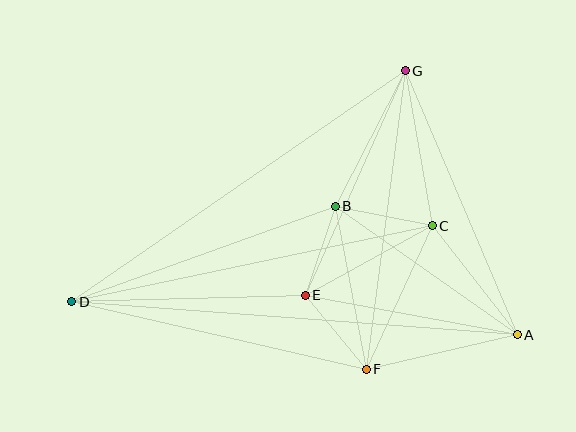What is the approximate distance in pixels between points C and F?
The distance between C and F is approximately 158 pixels.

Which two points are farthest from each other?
Points A and D are farthest from each other.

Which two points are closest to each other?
Points B and E are closest to each other.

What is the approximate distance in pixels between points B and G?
The distance between B and G is approximately 153 pixels.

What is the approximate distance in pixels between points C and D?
The distance between C and D is approximately 368 pixels.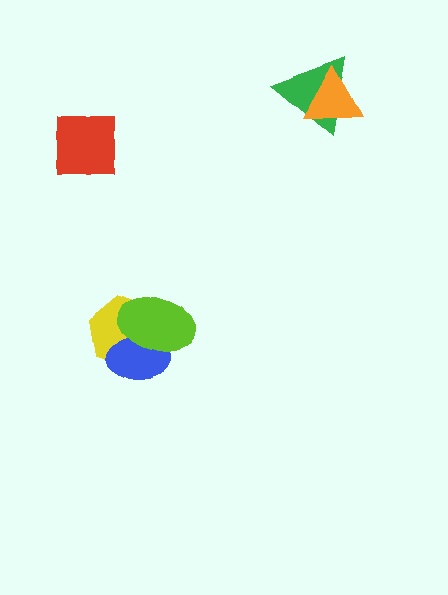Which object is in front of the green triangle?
The orange triangle is in front of the green triangle.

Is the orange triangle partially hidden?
No, no other shape covers it.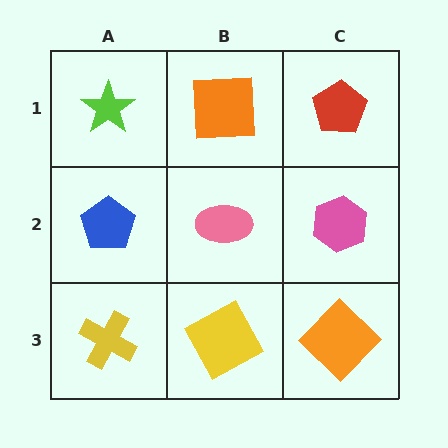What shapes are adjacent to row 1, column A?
A blue pentagon (row 2, column A), an orange square (row 1, column B).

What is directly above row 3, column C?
A pink hexagon.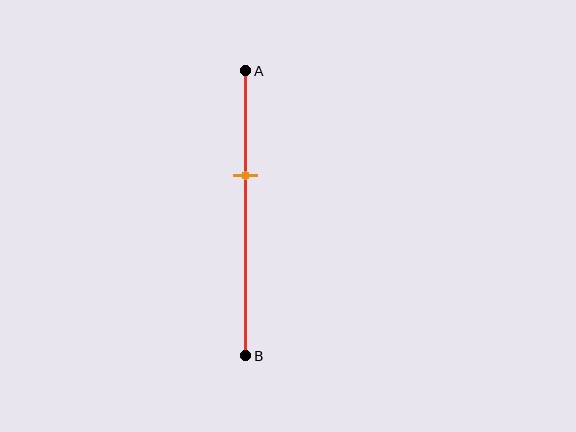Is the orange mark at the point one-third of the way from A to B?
No, the mark is at about 35% from A, not at the 33% one-third point.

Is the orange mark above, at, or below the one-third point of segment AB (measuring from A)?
The orange mark is below the one-third point of segment AB.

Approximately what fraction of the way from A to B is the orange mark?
The orange mark is approximately 35% of the way from A to B.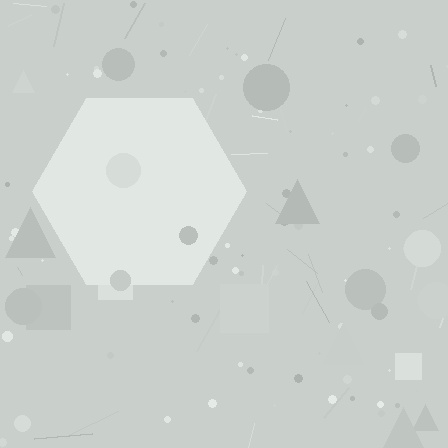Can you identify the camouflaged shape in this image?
The camouflaged shape is a hexagon.